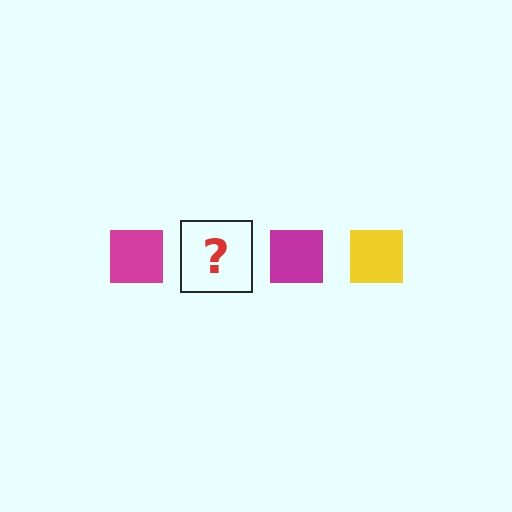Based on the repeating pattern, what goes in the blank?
The blank should be a yellow square.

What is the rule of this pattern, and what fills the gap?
The rule is that the pattern cycles through magenta, yellow squares. The gap should be filled with a yellow square.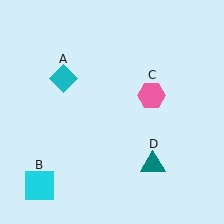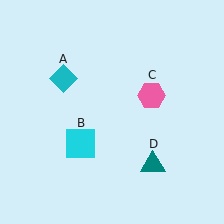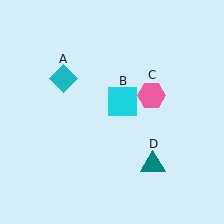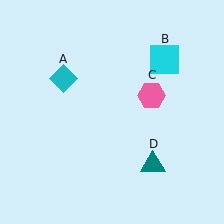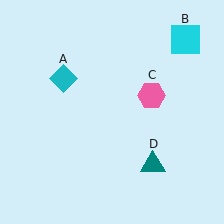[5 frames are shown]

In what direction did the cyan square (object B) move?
The cyan square (object B) moved up and to the right.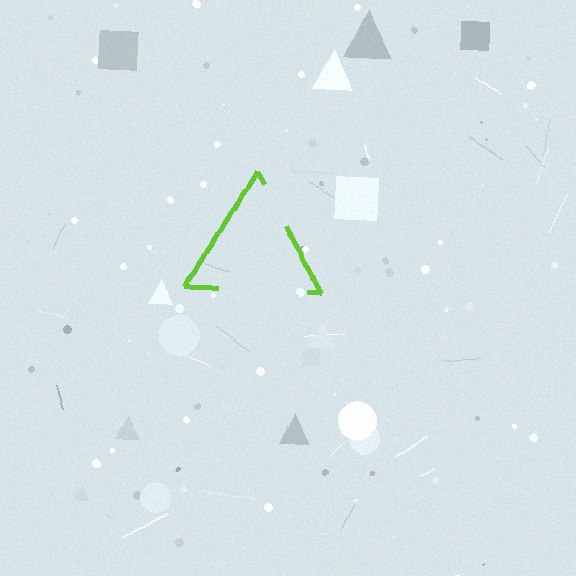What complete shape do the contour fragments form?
The contour fragments form a triangle.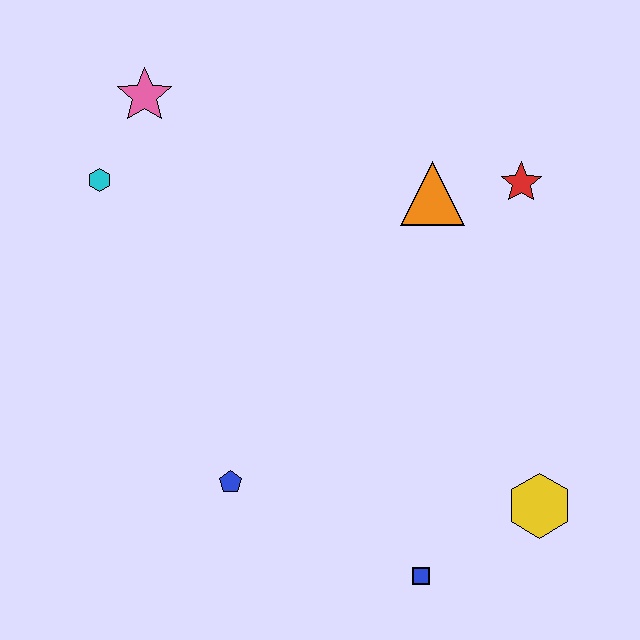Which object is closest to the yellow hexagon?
The blue square is closest to the yellow hexagon.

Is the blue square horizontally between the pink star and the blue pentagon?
No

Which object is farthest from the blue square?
The pink star is farthest from the blue square.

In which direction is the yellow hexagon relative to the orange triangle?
The yellow hexagon is below the orange triangle.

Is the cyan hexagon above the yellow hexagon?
Yes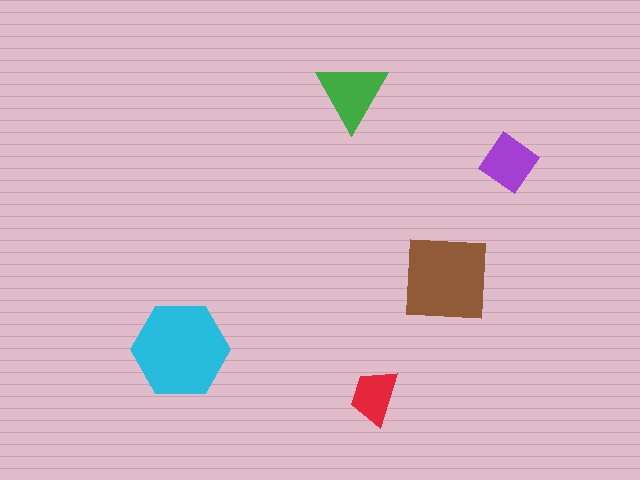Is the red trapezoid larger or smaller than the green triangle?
Smaller.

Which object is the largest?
The cyan hexagon.